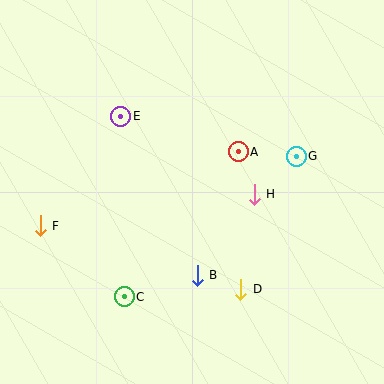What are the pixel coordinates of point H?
Point H is at (254, 194).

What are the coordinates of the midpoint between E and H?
The midpoint between E and H is at (188, 155).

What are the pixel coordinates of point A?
Point A is at (238, 152).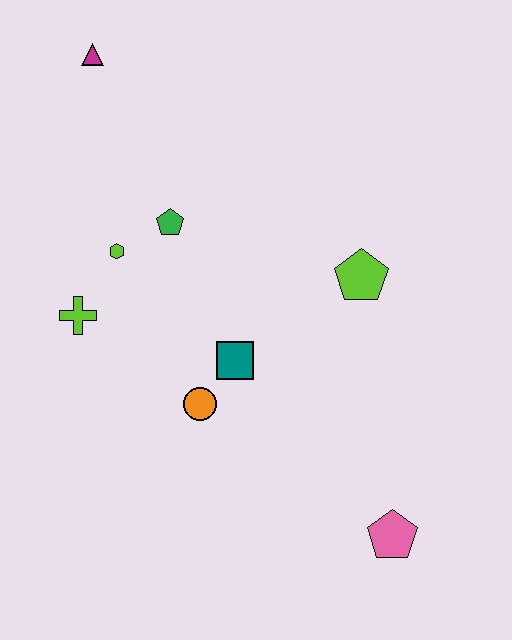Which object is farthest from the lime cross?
The pink pentagon is farthest from the lime cross.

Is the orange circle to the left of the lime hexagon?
No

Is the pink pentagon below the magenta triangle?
Yes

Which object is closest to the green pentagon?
The lime hexagon is closest to the green pentagon.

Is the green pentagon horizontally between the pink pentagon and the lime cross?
Yes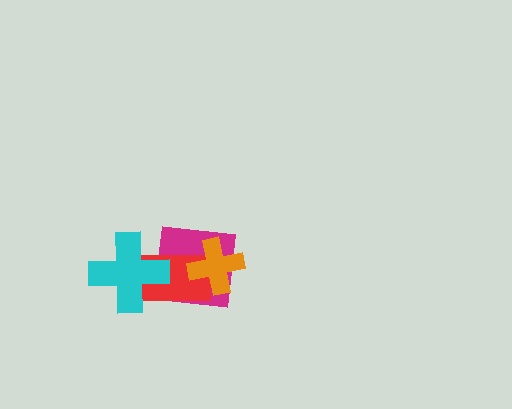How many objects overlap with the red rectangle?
3 objects overlap with the red rectangle.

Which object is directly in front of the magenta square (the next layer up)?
The red rectangle is directly in front of the magenta square.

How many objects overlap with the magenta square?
3 objects overlap with the magenta square.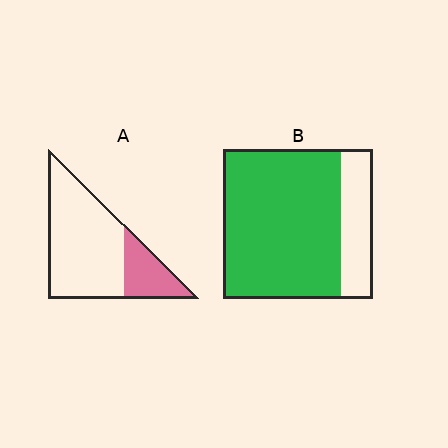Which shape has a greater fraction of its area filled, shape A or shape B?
Shape B.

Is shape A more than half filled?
No.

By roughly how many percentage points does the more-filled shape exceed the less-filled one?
By roughly 55 percentage points (B over A).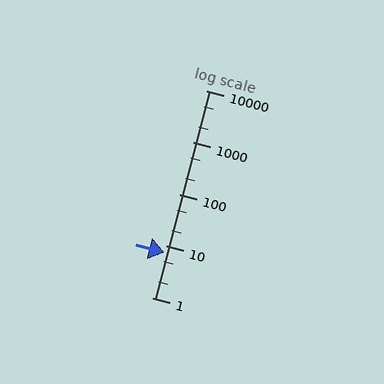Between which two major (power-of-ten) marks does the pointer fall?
The pointer is between 1 and 10.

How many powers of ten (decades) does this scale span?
The scale spans 4 decades, from 1 to 10000.